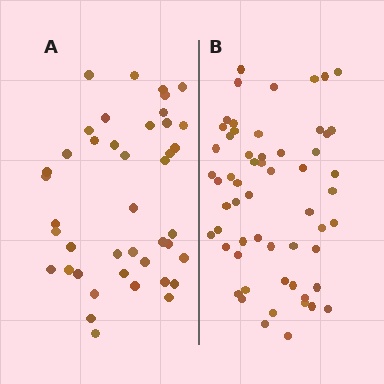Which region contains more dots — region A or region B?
Region B (the right region) has more dots.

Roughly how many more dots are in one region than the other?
Region B has approximately 15 more dots than region A.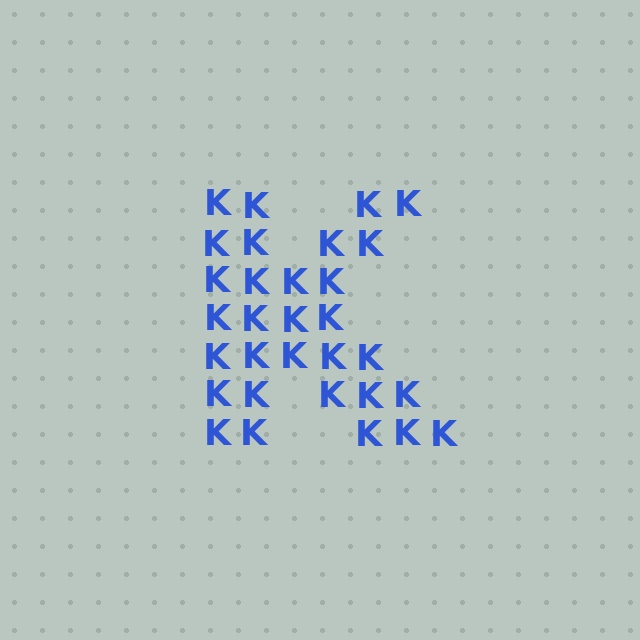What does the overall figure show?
The overall figure shows the letter K.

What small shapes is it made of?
It is made of small letter K's.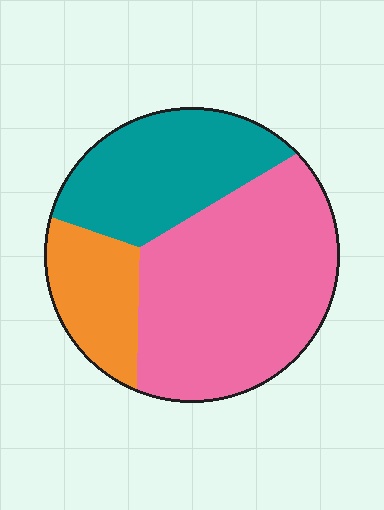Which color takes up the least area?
Orange, at roughly 15%.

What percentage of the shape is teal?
Teal covers 30% of the shape.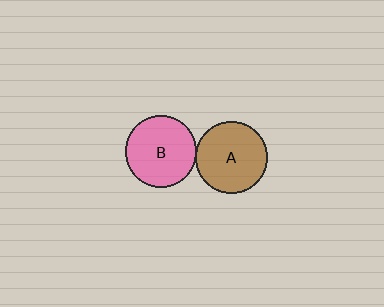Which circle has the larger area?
Circle A (brown).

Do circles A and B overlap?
Yes.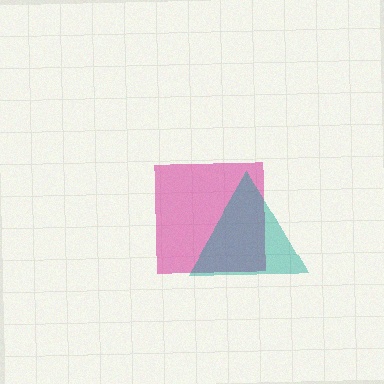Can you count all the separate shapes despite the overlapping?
Yes, there are 2 separate shapes.